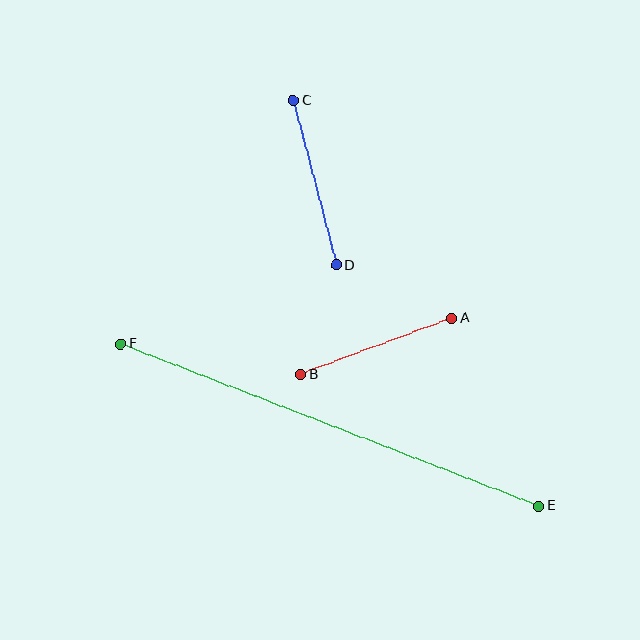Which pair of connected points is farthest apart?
Points E and F are farthest apart.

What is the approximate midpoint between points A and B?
The midpoint is at approximately (376, 346) pixels.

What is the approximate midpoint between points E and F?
The midpoint is at approximately (330, 425) pixels.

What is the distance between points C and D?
The distance is approximately 170 pixels.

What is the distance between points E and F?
The distance is approximately 449 pixels.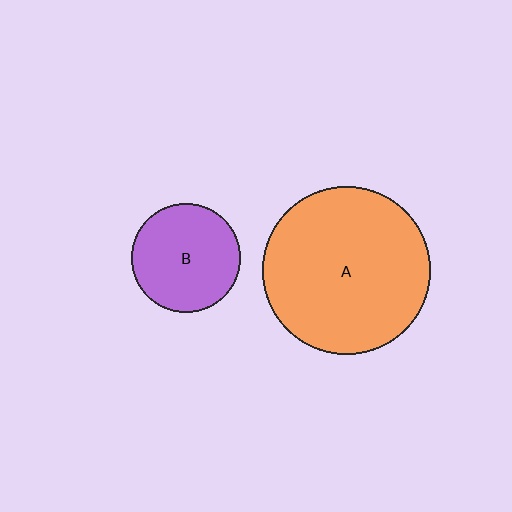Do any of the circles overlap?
No, none of the circles overlap.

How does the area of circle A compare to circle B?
Approximately 2.4 times.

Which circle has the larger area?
Circle A (orange).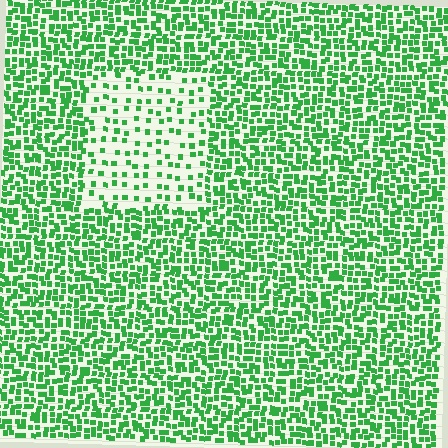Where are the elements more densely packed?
The elements are more densely packed outside the rectangle boundary.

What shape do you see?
I see a rectangle.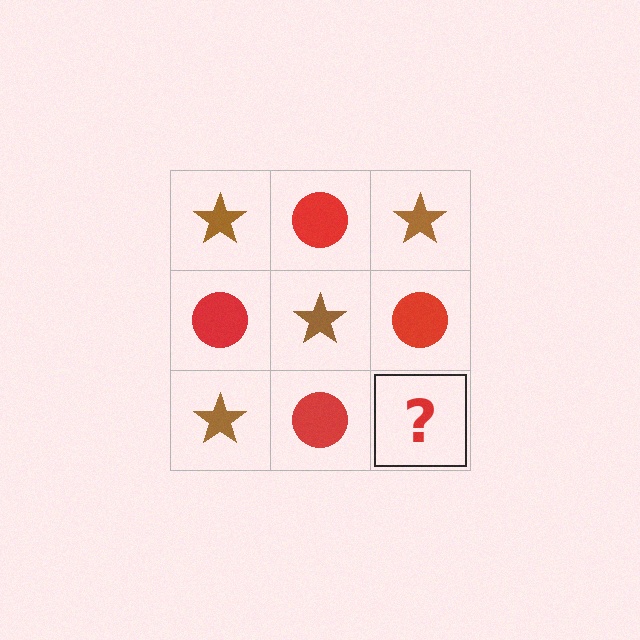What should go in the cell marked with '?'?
The missing cell should contain a brown star.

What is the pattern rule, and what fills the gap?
The rule is that it alternates brown star and red circle in a checkerboard pattern. The gap should be filled with a brown star.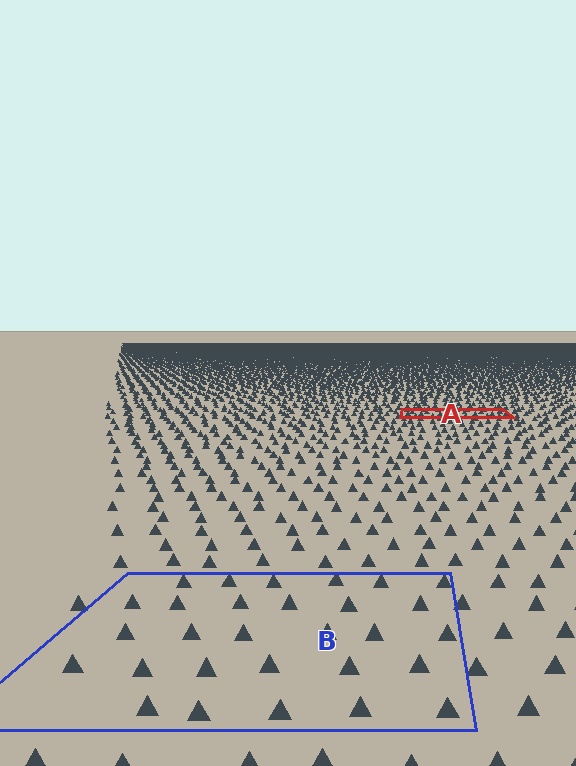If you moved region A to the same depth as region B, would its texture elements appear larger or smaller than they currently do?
They would appear larger. At a closer depth, the same texture elements are projected at a bigger on-screen size.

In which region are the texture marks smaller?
The texture marks are smaller in region A, because it is farther away.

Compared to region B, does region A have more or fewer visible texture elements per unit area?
Region A has more texture elements per unit area — they are packed more densely because it is farther away.